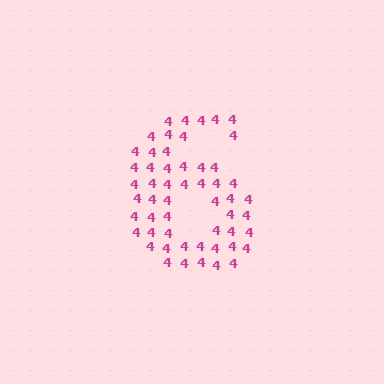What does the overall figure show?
The overall figure shows the digit 6.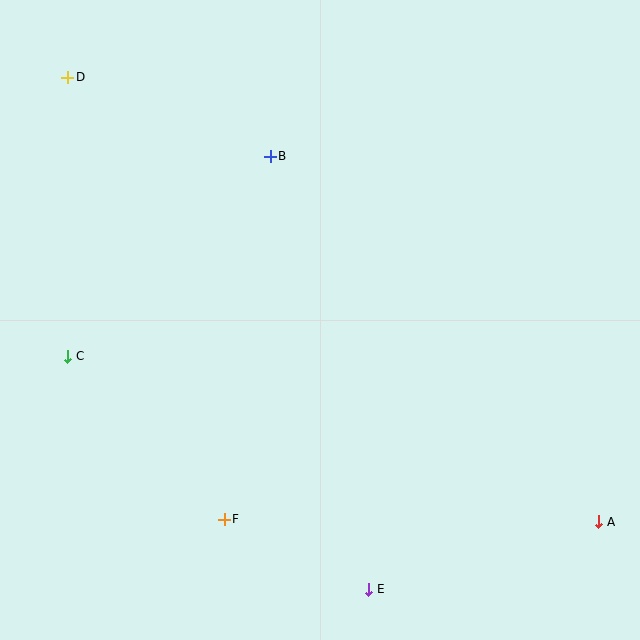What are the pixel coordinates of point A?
Point A is at (599, 522).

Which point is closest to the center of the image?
Point B at (270, 156) is closest to the center.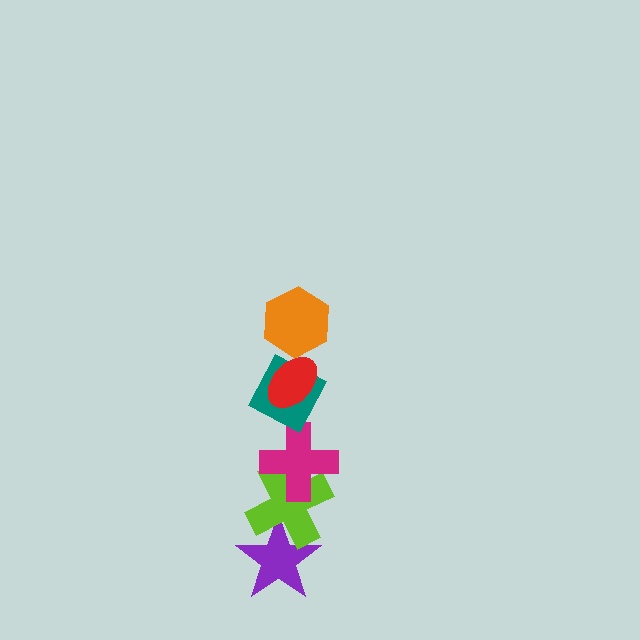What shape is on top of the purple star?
The lime cross is on top of the purple star.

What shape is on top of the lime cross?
The magenta cross is on top of the lime cross.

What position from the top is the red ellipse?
The red ellipse is 2nd from the top.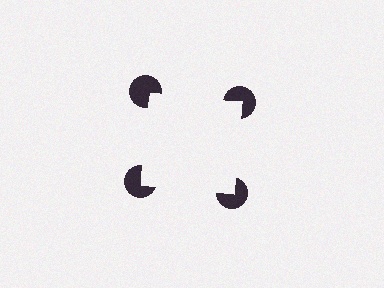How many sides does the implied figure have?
4 sides.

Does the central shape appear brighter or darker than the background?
It typically appears slightly brighter than the background, even though no actual brightness change is drawn.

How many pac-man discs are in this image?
There are 4 — one at each vertex of the illusory square.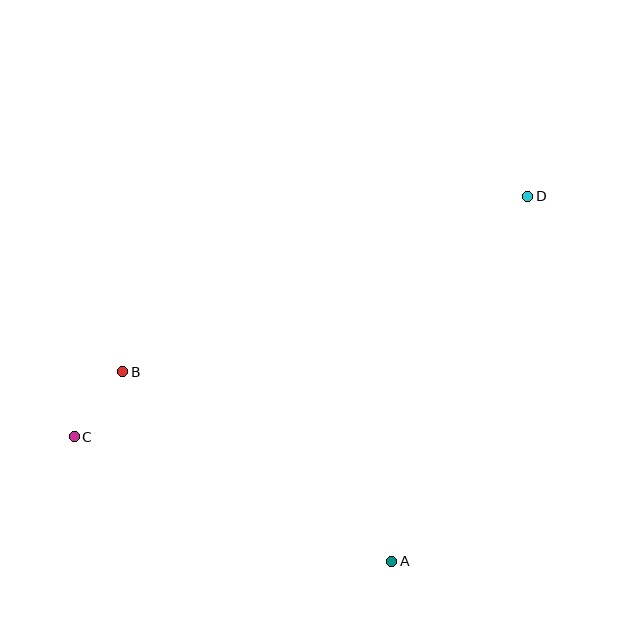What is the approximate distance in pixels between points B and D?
The distance between B and D is approximately 441 pixels.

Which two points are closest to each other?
Points B and C are closest to each other.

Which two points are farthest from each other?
Points C and D are farthest from each other.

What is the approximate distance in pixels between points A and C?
The distance between A and C is approximately 341 pixels.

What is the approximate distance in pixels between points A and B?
The distance between A and B is approximately 329 pixels.